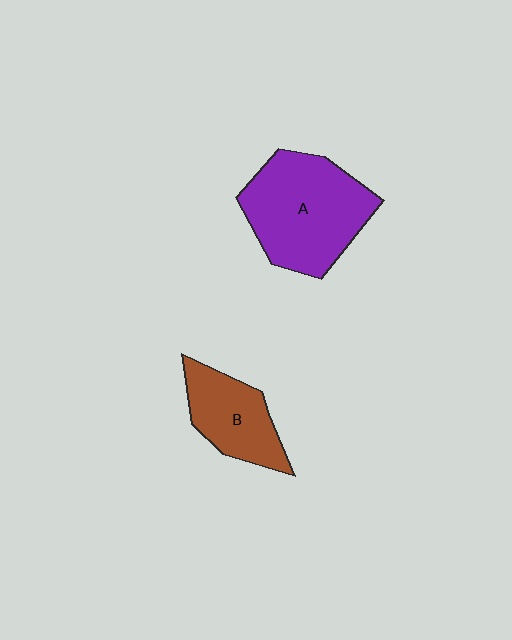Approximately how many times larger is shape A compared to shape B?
Approximately 1.7 times.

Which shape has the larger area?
Shape A (purple).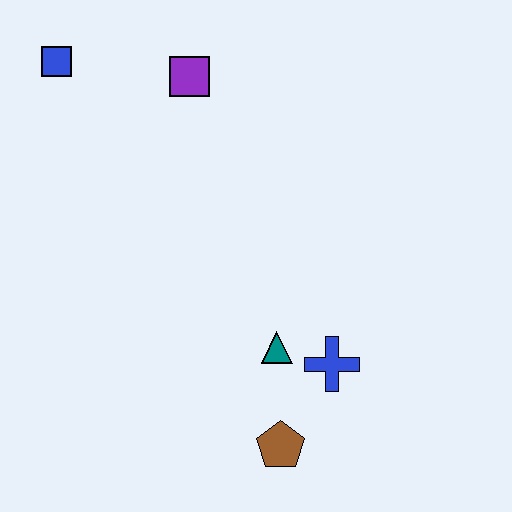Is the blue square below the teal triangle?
No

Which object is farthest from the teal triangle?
The blue square is farthest from the teal triangle.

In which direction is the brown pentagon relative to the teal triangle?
The brown pentagon is below the teal triangle.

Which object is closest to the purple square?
The blue square is closest to the purple square.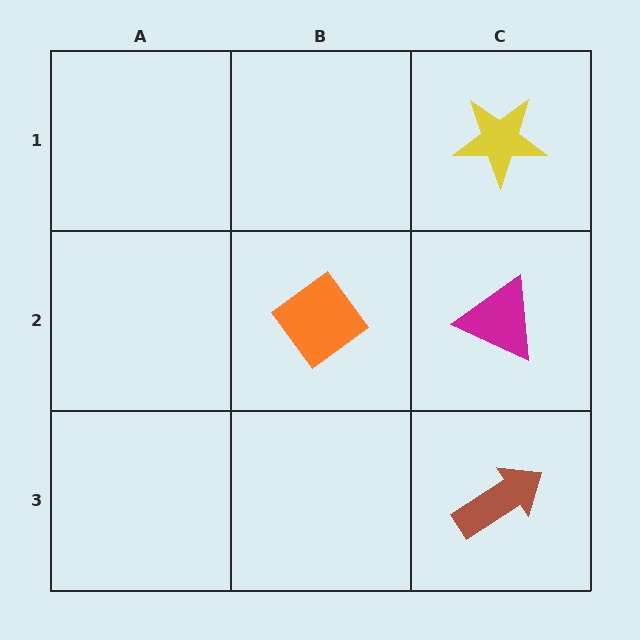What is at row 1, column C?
A yellow star.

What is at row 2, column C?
A magenta triangle.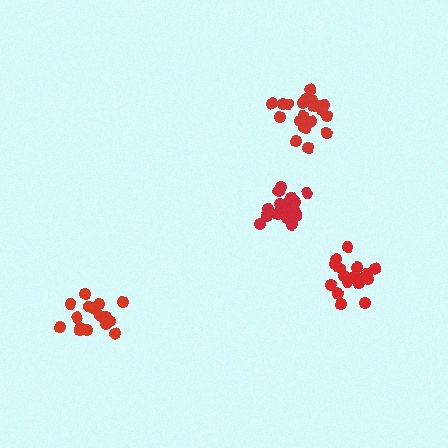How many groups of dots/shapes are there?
There are 4 groups.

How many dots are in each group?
Group 1: 18 dots, Group 2: 21 dots, Group 3: 19 dots, Group 4: 18 dots (76 total).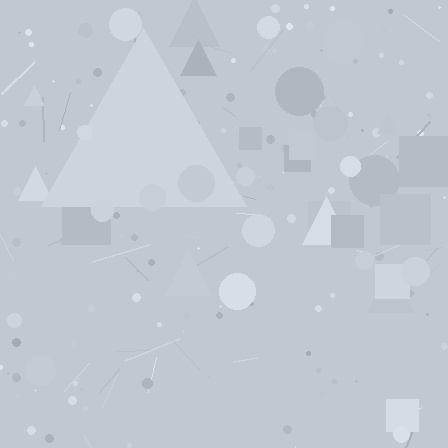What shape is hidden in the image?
A triangle is hidden in the image.